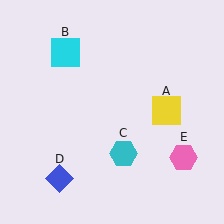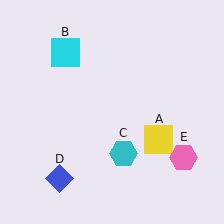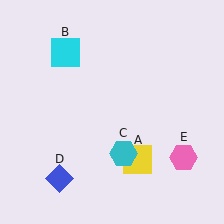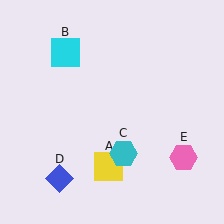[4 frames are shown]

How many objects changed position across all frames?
1 object changed position: yellow square (object A).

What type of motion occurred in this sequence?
The yellow square (object A) rotated clockwise around the center of the scene.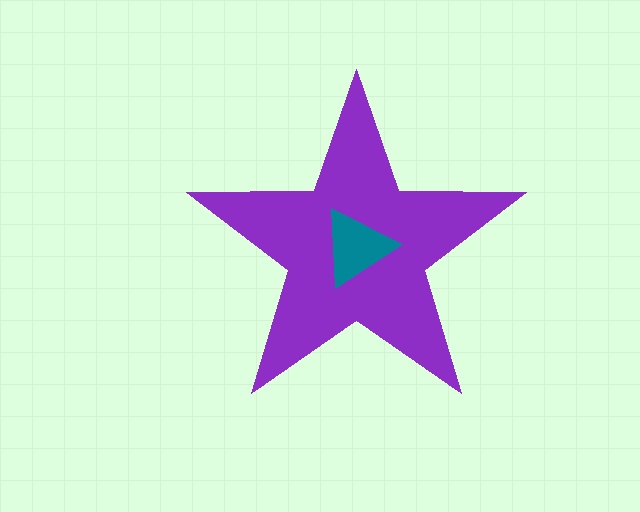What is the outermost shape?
The purple star.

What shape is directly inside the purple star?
The teal triangle.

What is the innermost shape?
The teal triangle.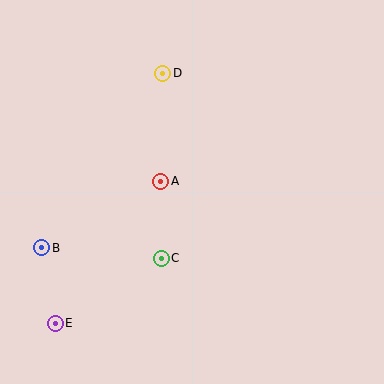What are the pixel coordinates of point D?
Point D is at (163, 73).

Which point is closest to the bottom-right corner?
Point C is closest to the bottom-right corner.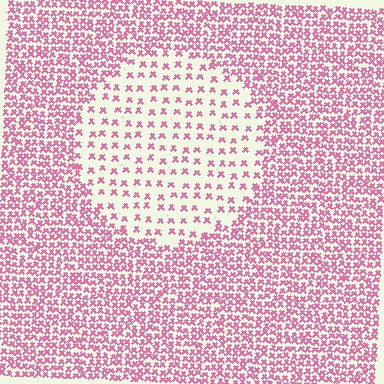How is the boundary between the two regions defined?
The boundary is defined by a change in element density (approximately 2.7x ratio). All elements are the same color, size, and shape.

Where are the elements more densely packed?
The elements are more densely packed outside the circle boundary.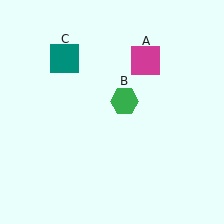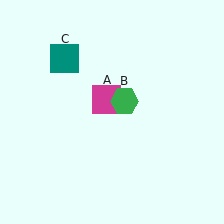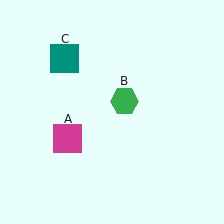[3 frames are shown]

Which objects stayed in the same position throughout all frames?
Green hexagon (object B) and teal square (object C) remained stationary.